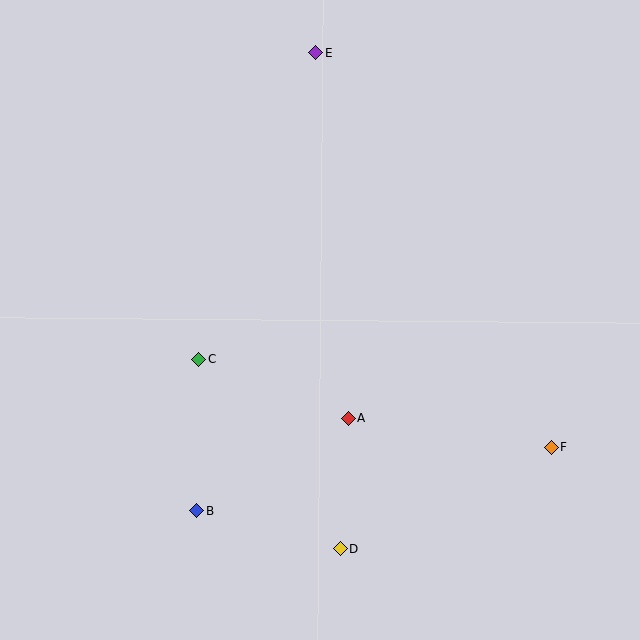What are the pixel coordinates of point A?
Point A is at (348, 418).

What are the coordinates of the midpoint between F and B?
The midpoint between F and B is at (374, 479).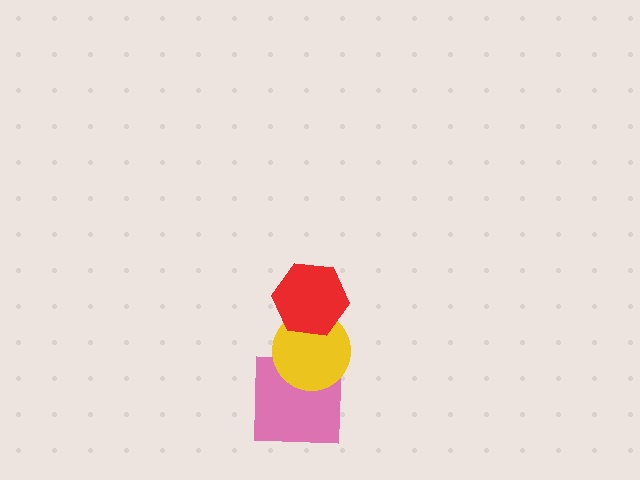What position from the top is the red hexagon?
The red hexagon is 1st from the top.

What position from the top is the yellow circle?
The yellow circle is 2nd from the top.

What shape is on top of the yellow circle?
The red hexagon is on top of the yellow circle.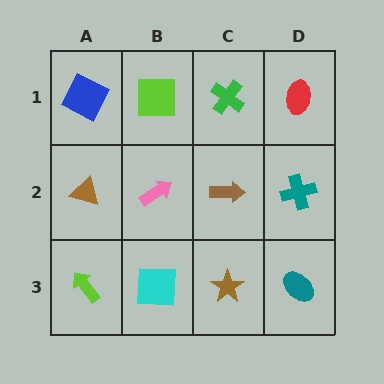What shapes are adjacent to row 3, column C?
A brown arrow (row 2, column C), a cyan square (row 3, column B), a teal ellipse (row 3, column D).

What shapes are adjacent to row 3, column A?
A brown triangle (row 2, column A), a cyan square (row 3, column B).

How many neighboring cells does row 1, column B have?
3.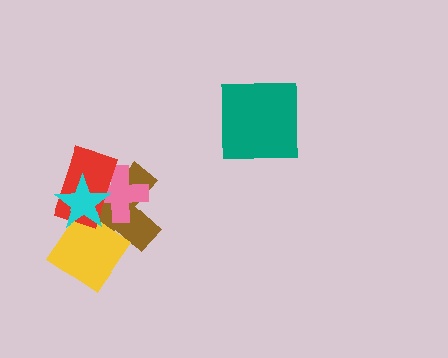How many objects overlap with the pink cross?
3 objects overlap with the pink cross.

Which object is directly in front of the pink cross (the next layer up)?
The red rectangle is directly in front of the pink cross.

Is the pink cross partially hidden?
Yes, it is partially covered by another shape.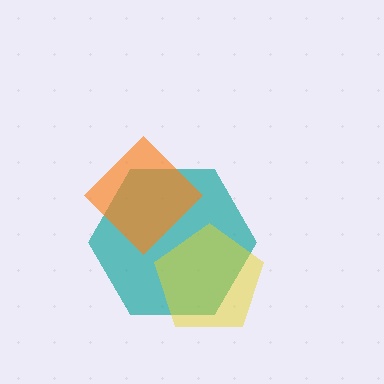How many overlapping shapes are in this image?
There are 3 overlapping shapes in the image.